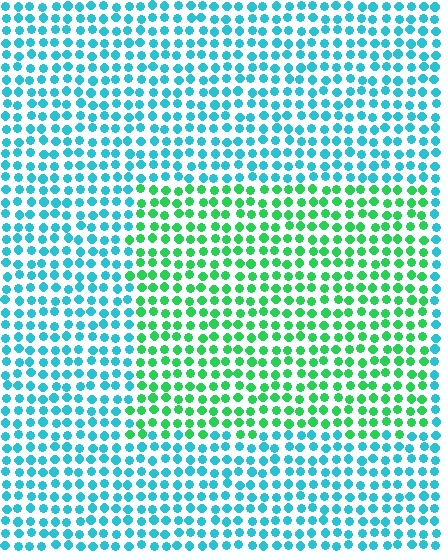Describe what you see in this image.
The image is filled with small cyan elements in a uniform arrangement. A rectangle-shaped region is visible where the elements are tinted to a slightly different hue, forming a subtle color boundary.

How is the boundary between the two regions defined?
The boundary is defined purely by a slight shift in hue (about 50 degrees). Spacing, size, and orientation are identical on both sides.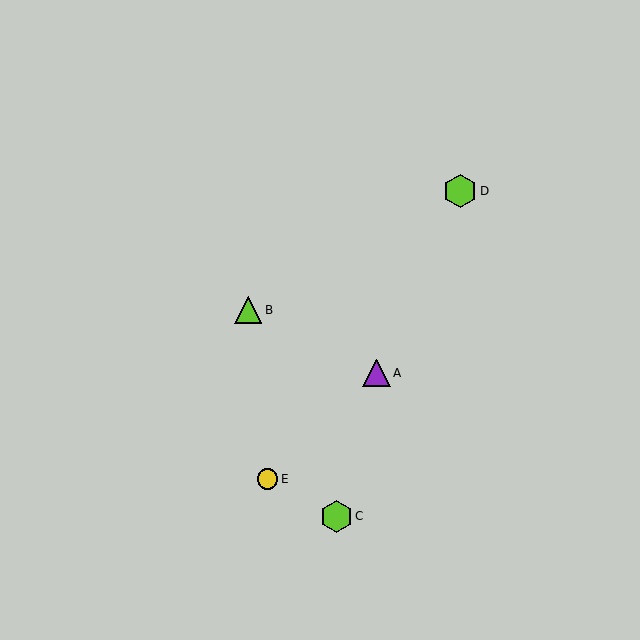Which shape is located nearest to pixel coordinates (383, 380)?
The purple triangle (labeled A) at (377, 373) is nearest to that location.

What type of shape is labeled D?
Shape D is a lime hexagon.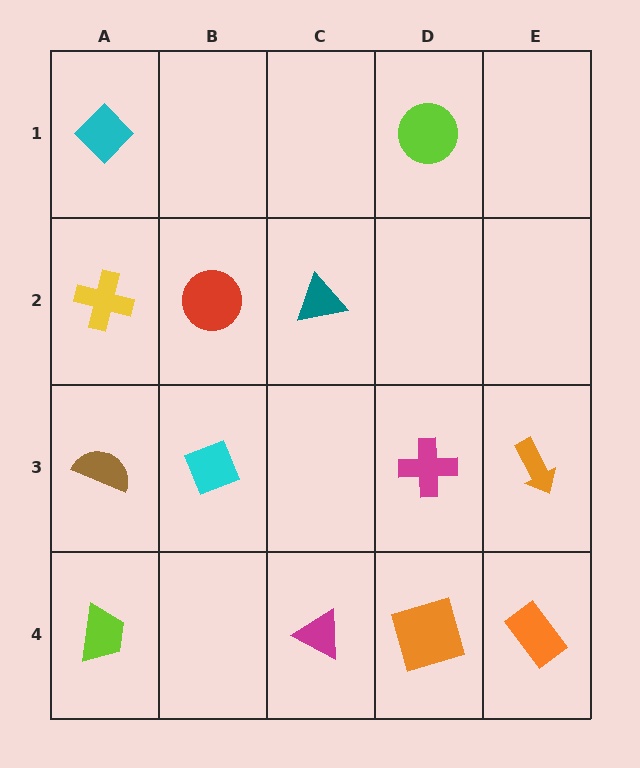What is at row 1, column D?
A lime circle.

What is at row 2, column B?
A red circle.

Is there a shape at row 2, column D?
No, that cell is empty.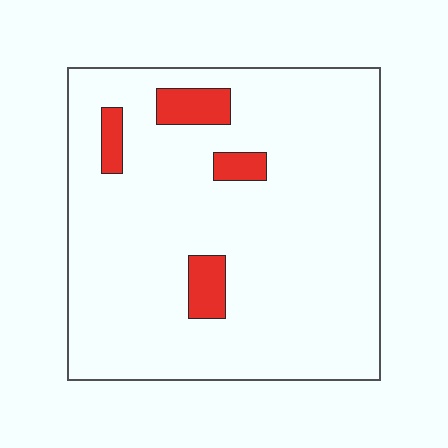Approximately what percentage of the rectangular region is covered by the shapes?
Approximately 10%.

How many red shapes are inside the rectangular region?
4.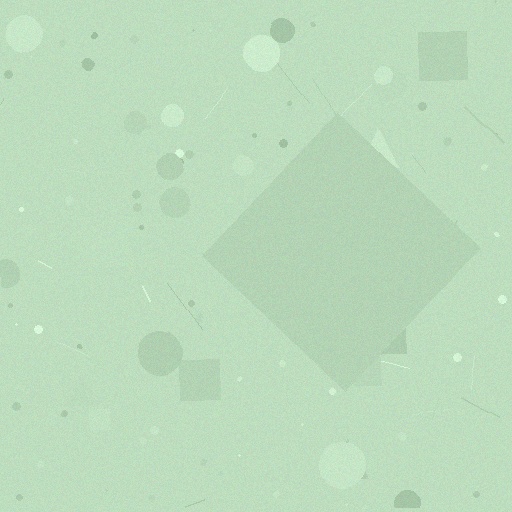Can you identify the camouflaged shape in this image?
The camouflaged shape is a diamond.